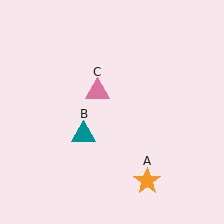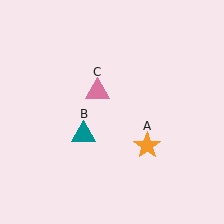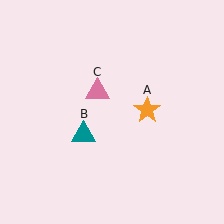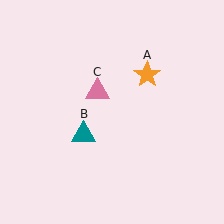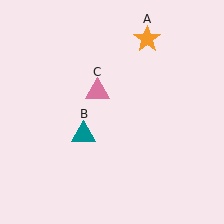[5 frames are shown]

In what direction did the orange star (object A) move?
The orange star (object A) moved up.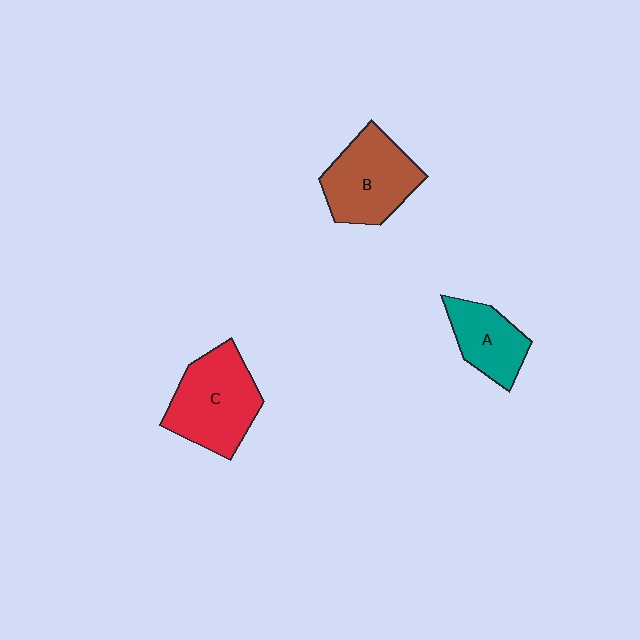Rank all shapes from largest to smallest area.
From largest to smallest: C (red), B (brown), A (teal).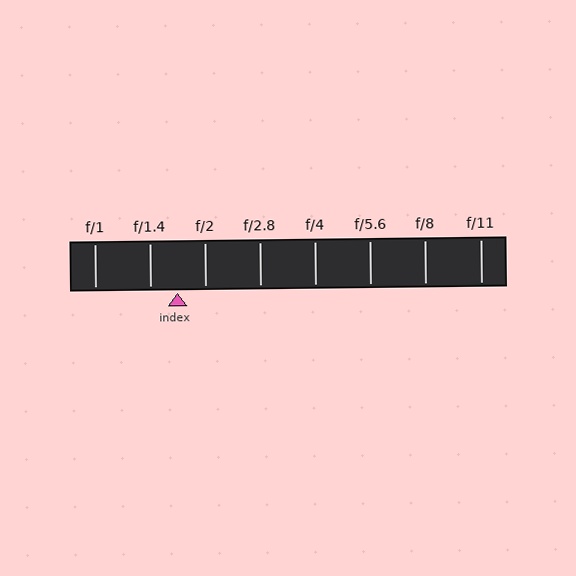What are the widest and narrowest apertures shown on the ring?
The widest aperture shown is f/1 and the narrowest is f/11.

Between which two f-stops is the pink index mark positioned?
The index mark is between f/1.4 and f/2.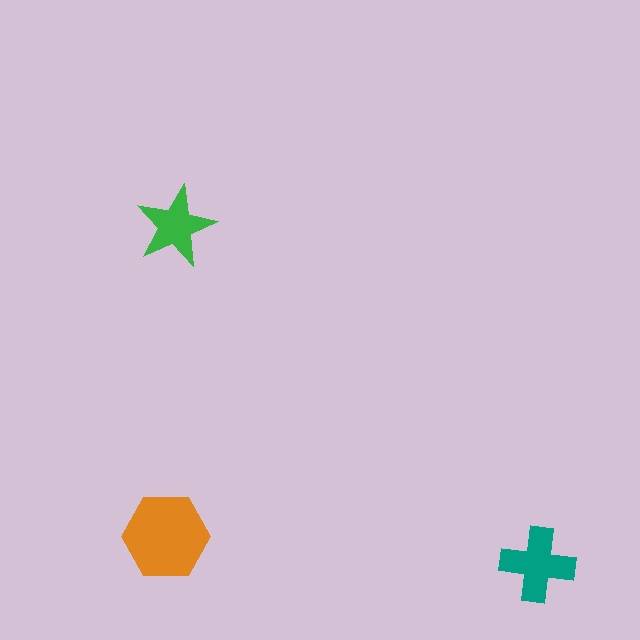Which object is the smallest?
The green star.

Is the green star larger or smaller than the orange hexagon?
Smaller.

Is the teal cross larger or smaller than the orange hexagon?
Smaller.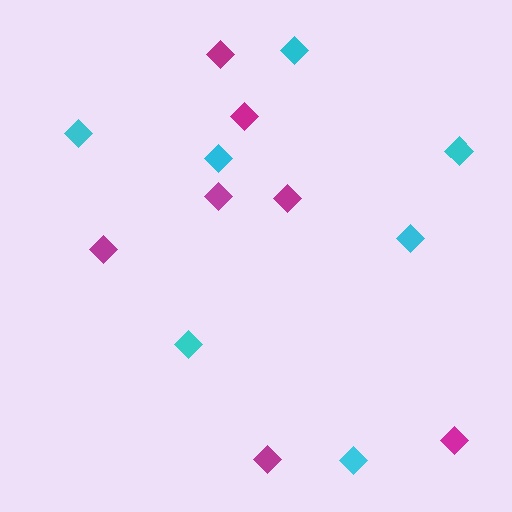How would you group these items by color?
There are 2 groups: one group of magenta diamonds (7) and one group of cyan diamonds (7).